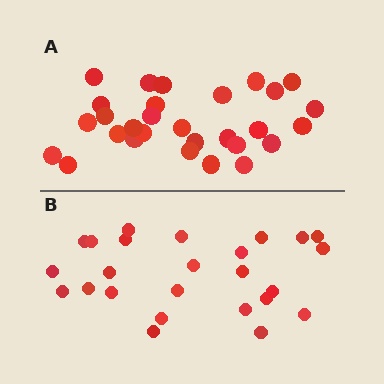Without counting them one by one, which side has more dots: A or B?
Region A (the top region) has more dots.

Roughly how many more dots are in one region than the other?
Region A has about 4 more dots than region B.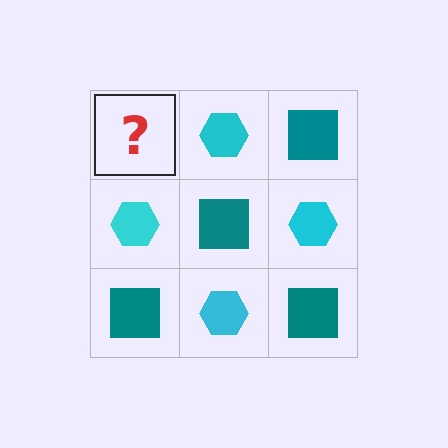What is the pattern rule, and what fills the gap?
The rule is that it alternates teal square and cyan hexagon in a checkerboard pattern. The gap should be filled with a teal square.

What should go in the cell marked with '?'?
The missing cell should contain a teal square.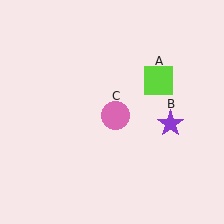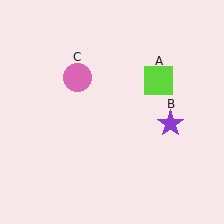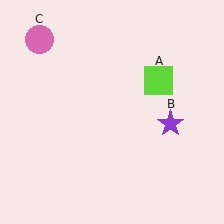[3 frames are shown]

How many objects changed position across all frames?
1 object changed position: pink circle (object C).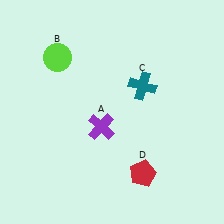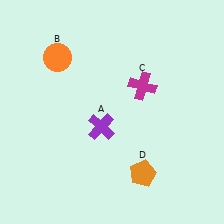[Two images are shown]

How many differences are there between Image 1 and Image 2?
There are 3 differences between the two images.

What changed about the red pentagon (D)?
In Image 1, D is red. In Image 2, it changed to orange.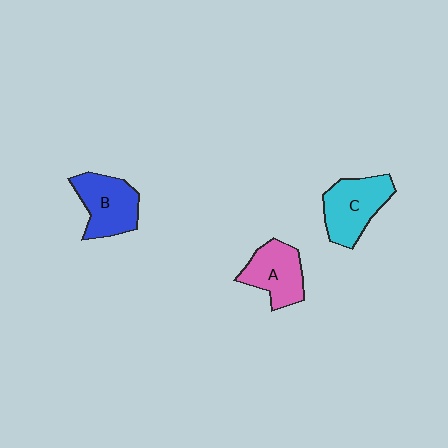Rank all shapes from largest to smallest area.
From largest to smallest: C (cyan), B (blue), A (pink).